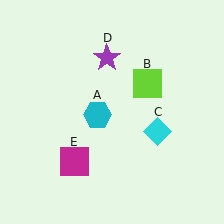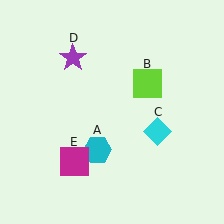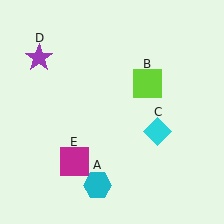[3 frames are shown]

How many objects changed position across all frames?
2 objects changed position: cyan hexagon (object A), purple star (object D).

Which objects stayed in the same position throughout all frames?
Lime square (object B) and cyan diamond (object C) and magenta square (object E) remained stationary.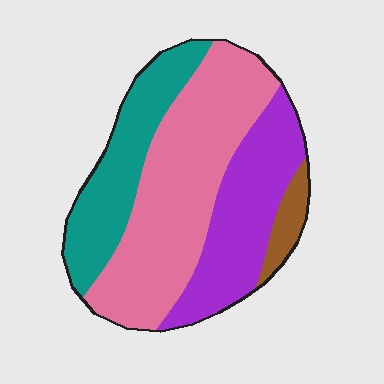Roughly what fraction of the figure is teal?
Teal covers 23% of the figure.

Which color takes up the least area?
Brown, at roughly 5%.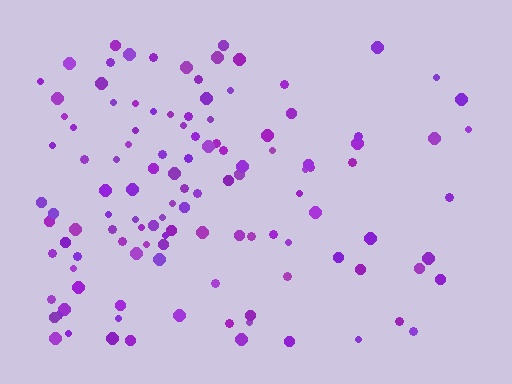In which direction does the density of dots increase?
From right to left, with the left side densest.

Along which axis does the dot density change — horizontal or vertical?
Horizontal.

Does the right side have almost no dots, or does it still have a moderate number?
Still a moderate number, just noticeably fewer than the left.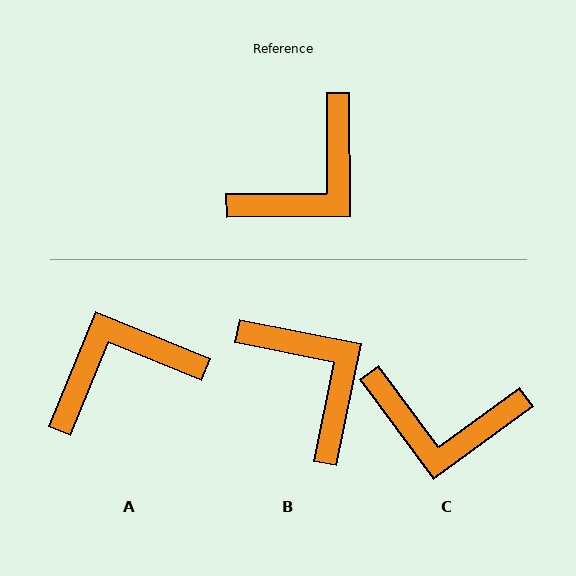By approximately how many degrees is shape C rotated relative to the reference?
Approximately 54 degrees clockwise.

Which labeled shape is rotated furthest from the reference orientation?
A, about 158 degrees away.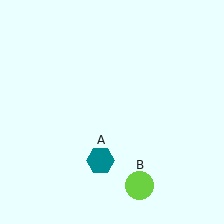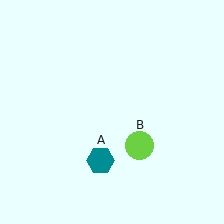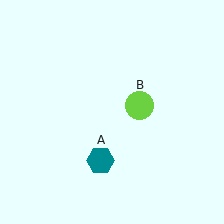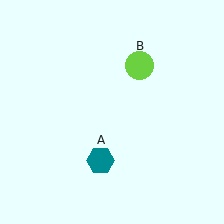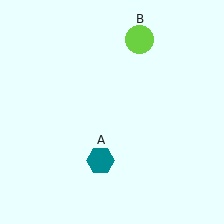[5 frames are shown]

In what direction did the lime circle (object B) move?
The lime circle (object B) moved up.